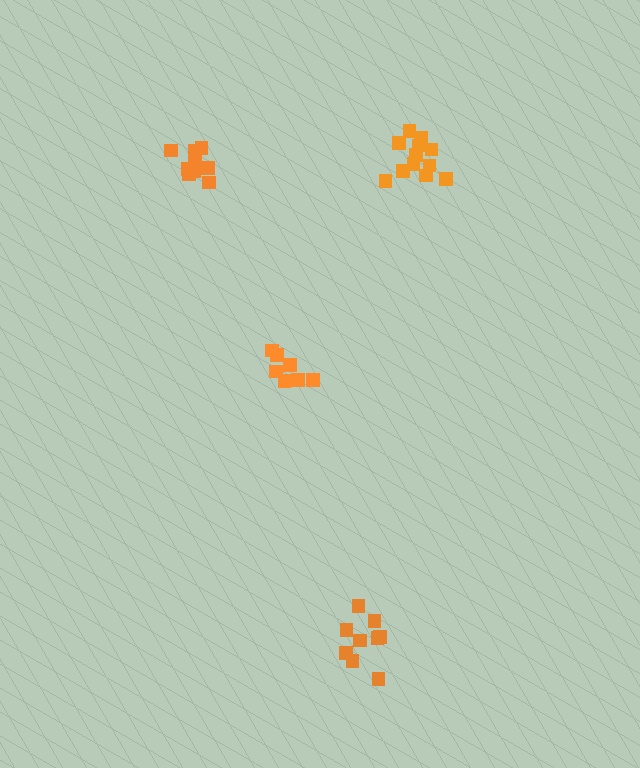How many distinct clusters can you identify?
There are 4 distinct clusters.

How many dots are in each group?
Group 1: 7 dots, Group 2: 9 dots, Group 3: 9 dots, Group 4: 12 dots (37 total).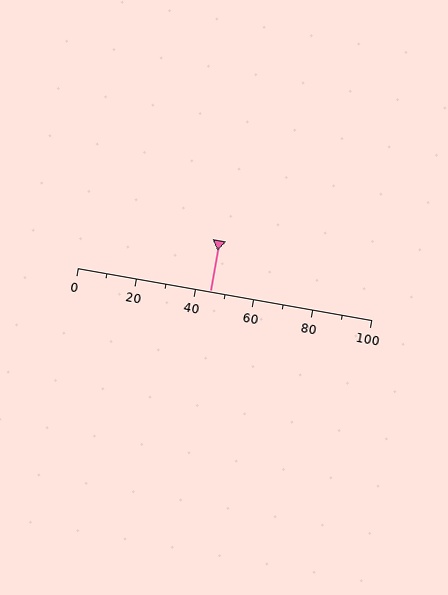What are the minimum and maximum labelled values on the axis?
The axis runs from 0 to 100.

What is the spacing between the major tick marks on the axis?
The major ticks are spaced 20 apart.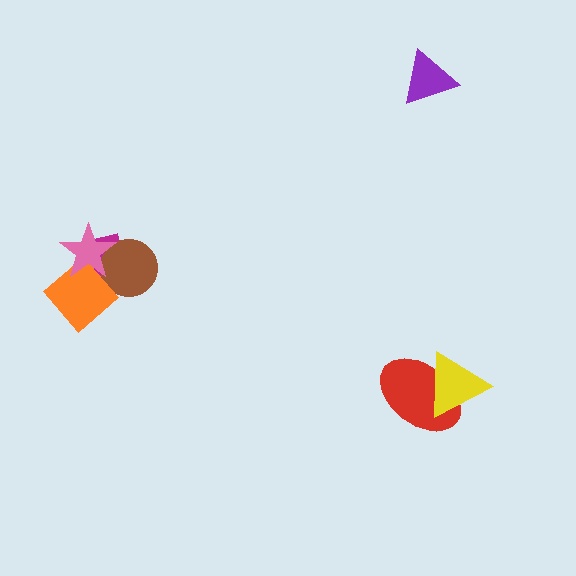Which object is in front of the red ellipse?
The yellow triangle is in front of the red ellipse.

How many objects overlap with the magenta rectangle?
3 objects overlap with the magenta rectangle.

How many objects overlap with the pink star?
3 objects overlap with the pink star.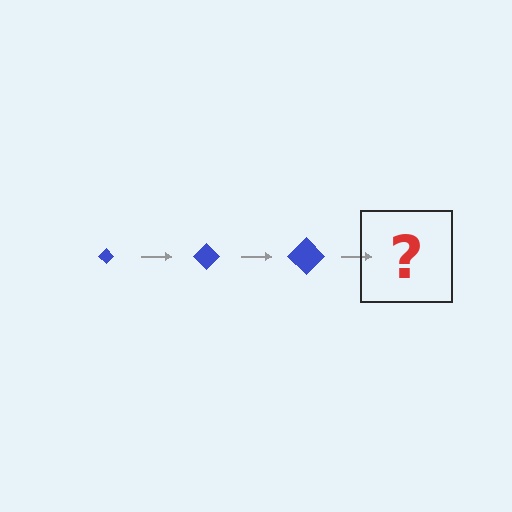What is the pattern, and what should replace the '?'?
The pattern is that the diamond gets progressively larger each step. The '?' should be a blue diamond, larger than the previous one.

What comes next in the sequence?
The next element should be a blue diamond, larger than the previous one.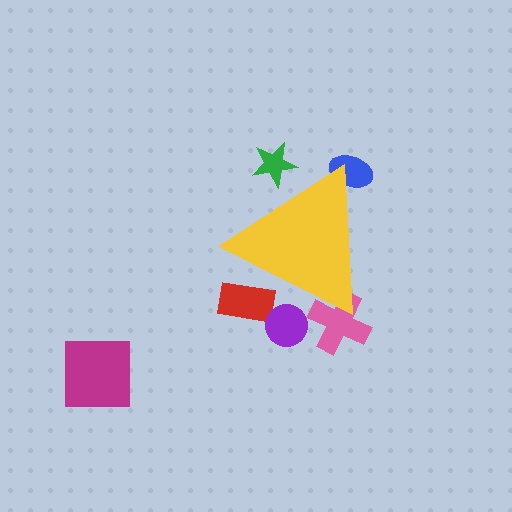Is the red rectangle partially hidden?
Yes, the red rectangle is partially hidden behind the yellow triangle.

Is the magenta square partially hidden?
No, the magenta square is fully visible.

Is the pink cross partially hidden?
Yes, the pink cross is partially hidden behind the yellow triangle.